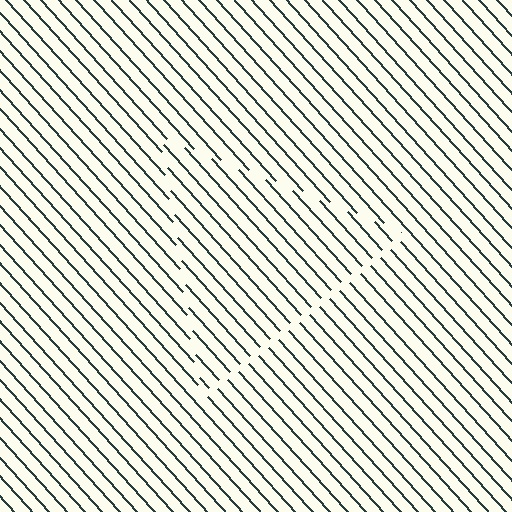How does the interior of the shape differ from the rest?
The interior of the shape contains the same grating, shifted by half a period — the contour is defined by the phase discontinuity where line-ends from the inner and outer gratings abut.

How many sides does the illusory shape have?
3 sides — the line-ends trace a triangle.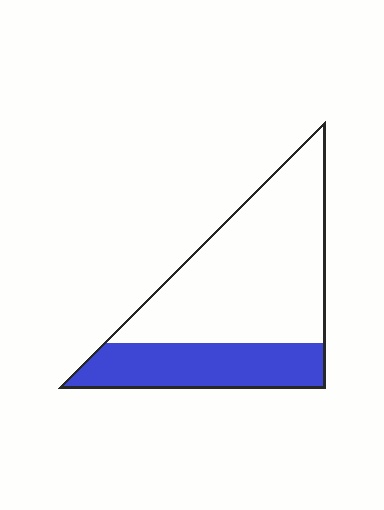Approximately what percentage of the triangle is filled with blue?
Approximately 30%.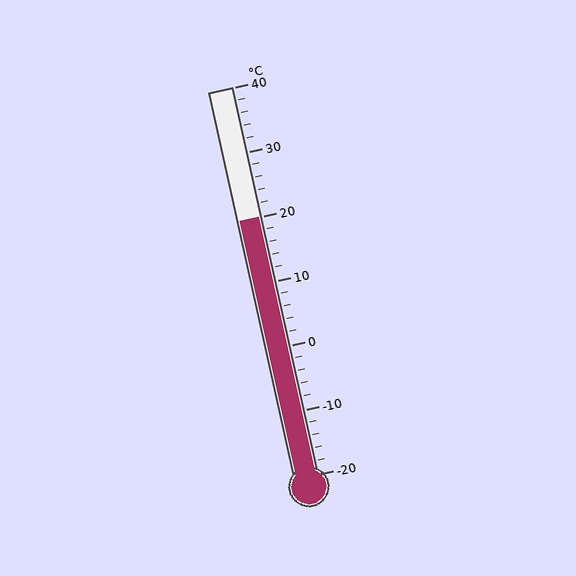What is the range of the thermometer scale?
The thermometer scale ranges from -20°C to 40°C.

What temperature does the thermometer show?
The thermometer shows approximately 20°C.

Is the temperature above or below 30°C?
The temperature is below 30°C.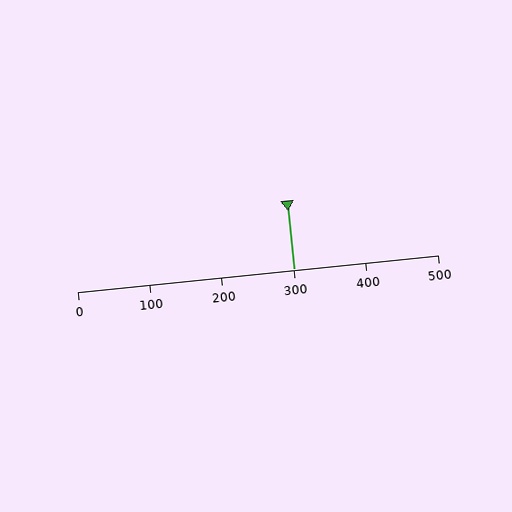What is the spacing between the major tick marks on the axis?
The major ticks are spaced 100 apart.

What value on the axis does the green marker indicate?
The marker indicates approximately 300.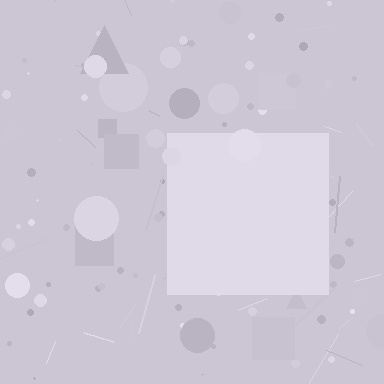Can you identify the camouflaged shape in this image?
The camouflaged shape is a square.